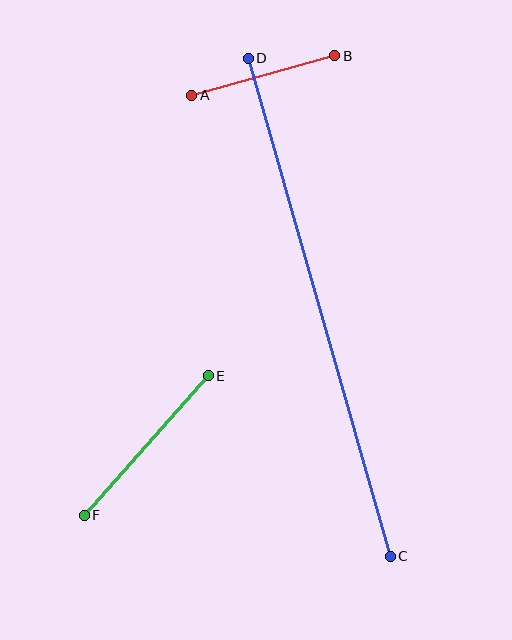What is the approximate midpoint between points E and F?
The midpoint is at approximately (146, 446) pixels.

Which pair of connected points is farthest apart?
Points C and D are farthest apart.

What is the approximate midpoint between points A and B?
The midpoint is at approximately (263, 75) pixels.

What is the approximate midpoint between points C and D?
The midpoint is at approximately (319, 307) pixels.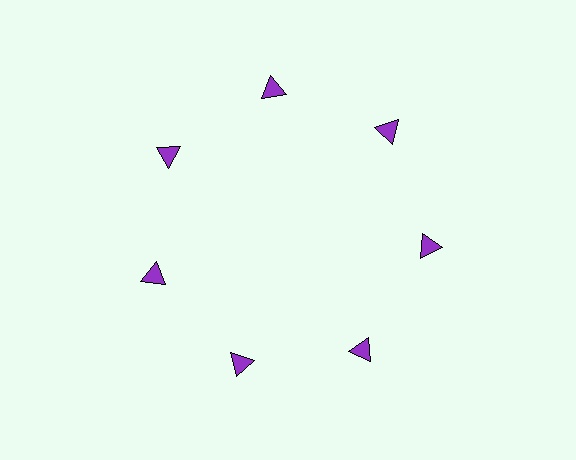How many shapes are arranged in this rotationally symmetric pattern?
There are 7 shapes, arranged in 7 groups of 1.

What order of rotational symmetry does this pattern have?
This pattern has 7-fold rotational symmetry.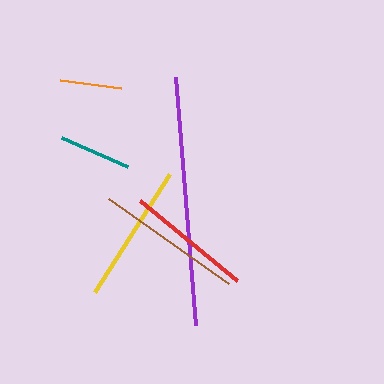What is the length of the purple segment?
The purple segment is approximately 249 pixels long.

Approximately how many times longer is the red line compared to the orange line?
The red line is approximately 2.1 times the length of the orange line.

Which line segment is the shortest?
The orange line is the shortest at approximately 61 pixels.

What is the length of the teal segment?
The teal segment is approximately 72 pixels long.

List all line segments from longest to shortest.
From longest to shortest: purple, brown, yellow, red, teal, orange.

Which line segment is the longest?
The purple line is the longest at approximately 249 pixels.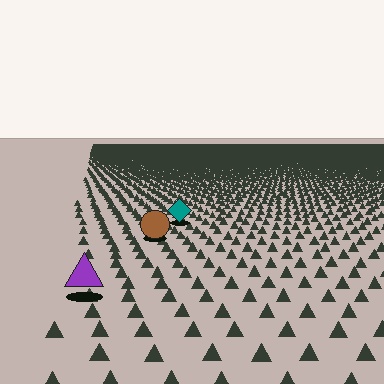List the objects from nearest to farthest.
From nearest to farthest: the purple triangle, the brown circle, the teal diamond.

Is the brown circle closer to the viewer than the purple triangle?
No. The purple triangle is closer — you can tell from the texture gradient: the ground texture is coarser near it.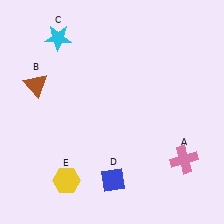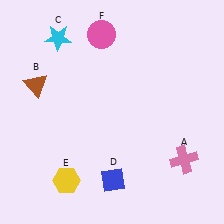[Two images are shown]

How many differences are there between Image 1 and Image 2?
There is 1 difference between the two images.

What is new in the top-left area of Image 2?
A pink circle (F) was added in the top-left area of Image 2.